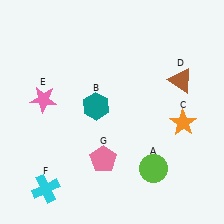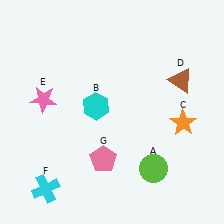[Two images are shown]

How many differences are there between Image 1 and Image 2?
There is 1 difference between the two images.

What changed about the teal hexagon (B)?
In Image 1, B is teal. In Image 2, it changed to cyan.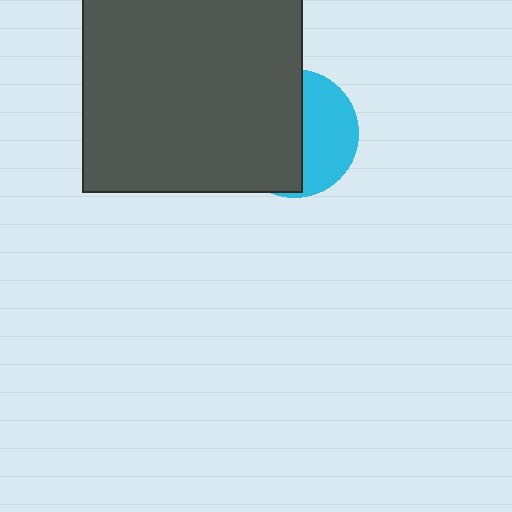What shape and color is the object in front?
The object in front is a dark gray square.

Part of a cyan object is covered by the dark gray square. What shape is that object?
It is a circle.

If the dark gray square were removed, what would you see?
You would see the complete cyan circle.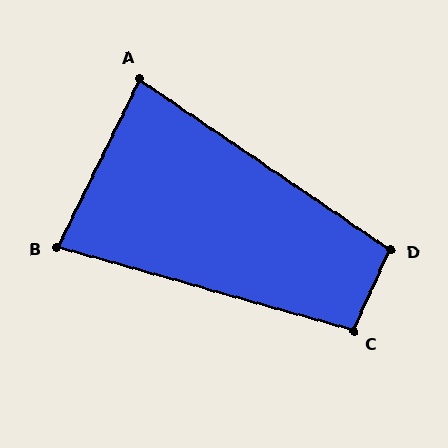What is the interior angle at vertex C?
Approximately 98 degrees (obtuse).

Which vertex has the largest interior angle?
D, at approximately 100 degrees.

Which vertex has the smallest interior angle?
B, at approximately 80 degrees.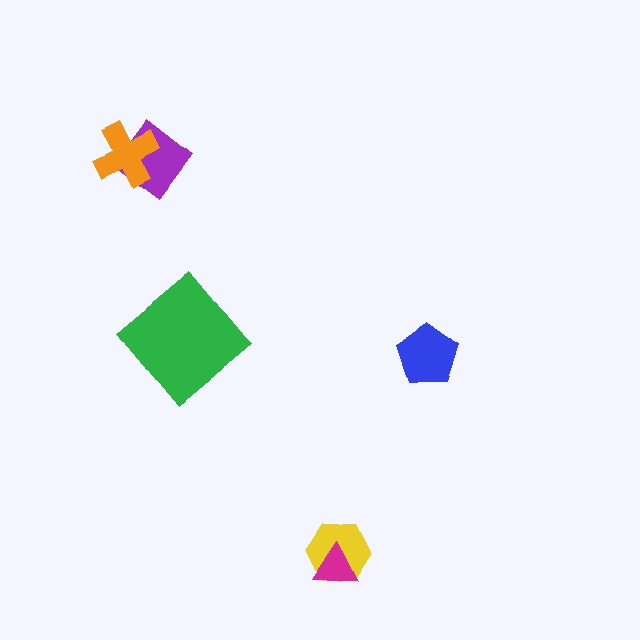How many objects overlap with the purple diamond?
1 object overlaps with the purple diamond.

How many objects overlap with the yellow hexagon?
1 object overlaps with the yellow hexagon.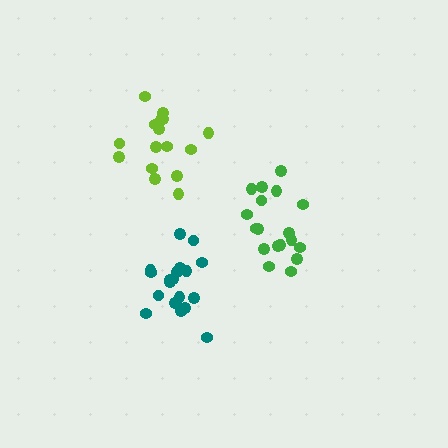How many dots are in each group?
Group 1: 18 dots, Group 2: 16 dots, Group 3: 19 dots (53 total).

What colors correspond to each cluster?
The clusters are colored: green, lime, teal.